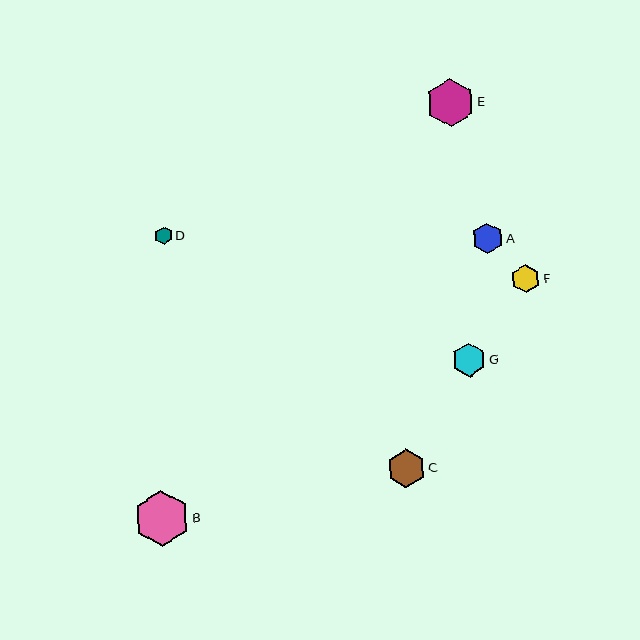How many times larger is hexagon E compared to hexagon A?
Hexagon E is approximately 1.6 times the size of hexagon A.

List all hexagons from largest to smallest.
From largest to smallest: B, E, C, G, A, F, D.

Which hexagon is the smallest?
Hexagon D is the smallest with a size of approximately 17 pixels.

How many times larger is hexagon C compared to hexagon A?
Hexagon C is approximately 1.2 times the size of hexagon A.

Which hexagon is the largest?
Hexagon B is the largest with a size of approximately 56 pixels.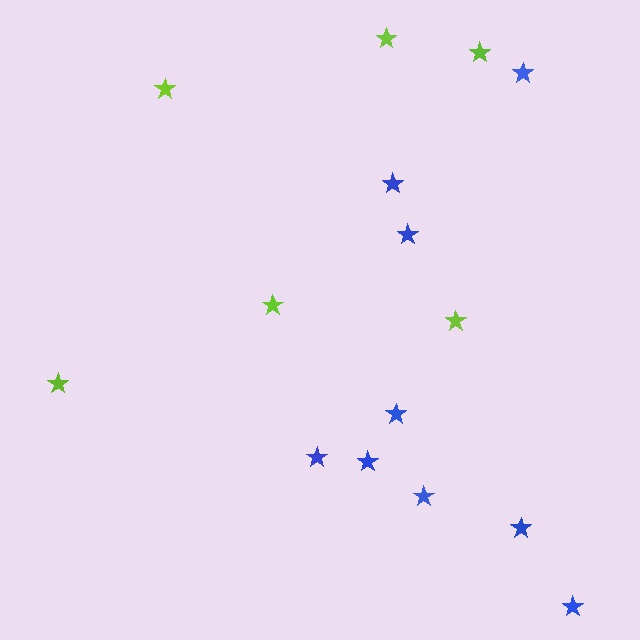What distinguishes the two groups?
There are 2 groups: one group of blue stars (9) and one group of lime stars (6).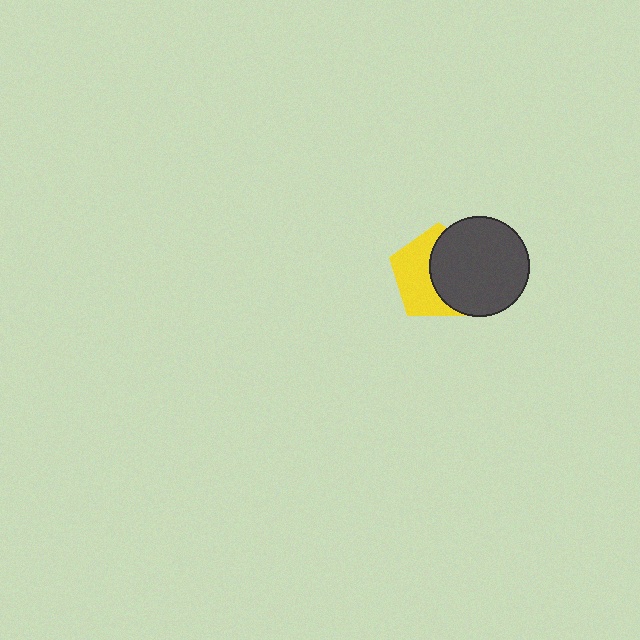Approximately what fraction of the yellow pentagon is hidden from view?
Roughly 52% of the yellow pentagon is hidden behind the dark gray circle.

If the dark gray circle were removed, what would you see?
You would see the complete yellow pentagon.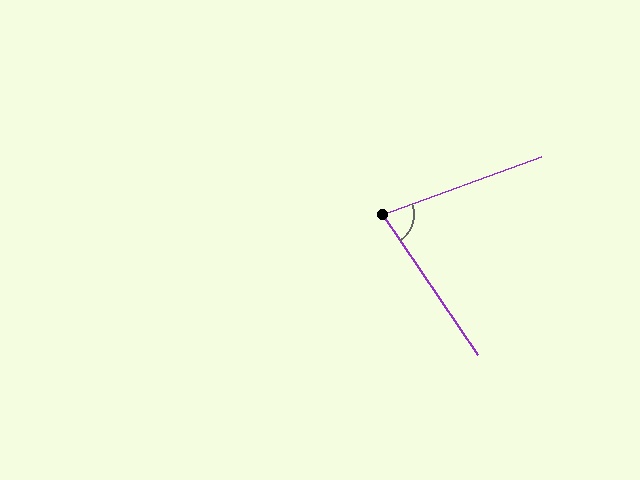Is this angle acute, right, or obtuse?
It is acute.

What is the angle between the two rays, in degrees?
Approximately 76 degrees.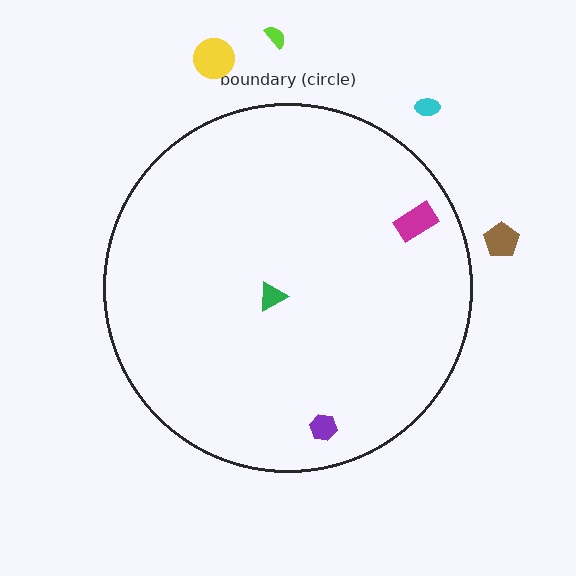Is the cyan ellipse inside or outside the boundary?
Outside.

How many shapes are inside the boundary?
3 inside, 4 outside.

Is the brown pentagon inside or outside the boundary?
Outside.